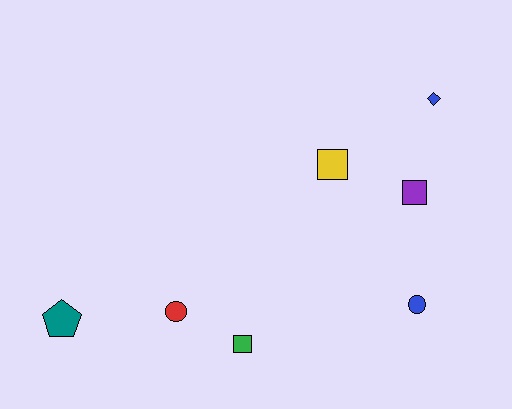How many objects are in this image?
There are 7 objects.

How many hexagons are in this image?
There are no hexagons.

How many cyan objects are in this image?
There are no cyan objects.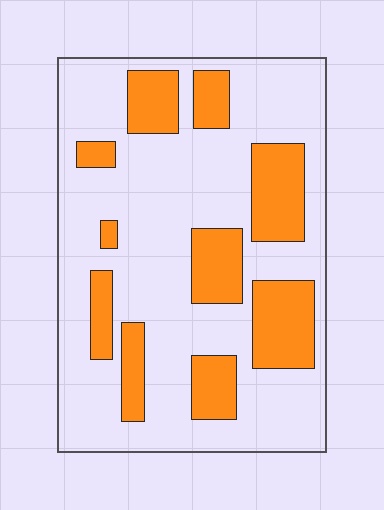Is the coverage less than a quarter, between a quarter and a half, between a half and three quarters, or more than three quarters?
Between a quarter and a half.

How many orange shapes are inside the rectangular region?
10.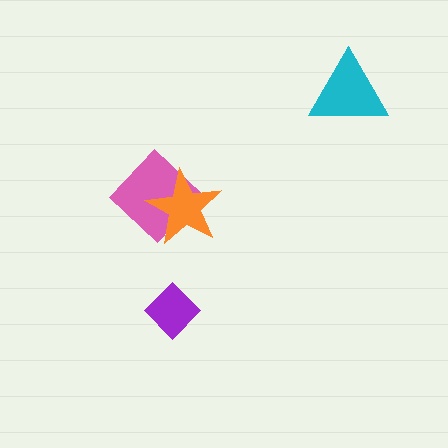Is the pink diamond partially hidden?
Yes, it is partially covered by another shape.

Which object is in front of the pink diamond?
The orange star is in front of the pink diamond.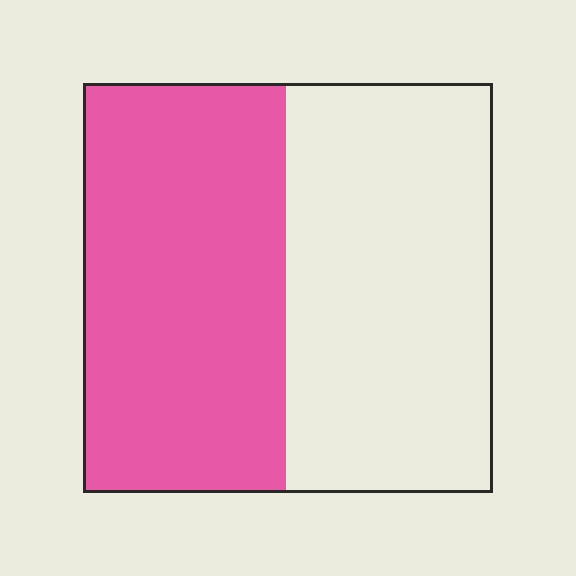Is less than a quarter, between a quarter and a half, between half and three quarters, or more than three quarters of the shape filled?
Between a quarter and a half.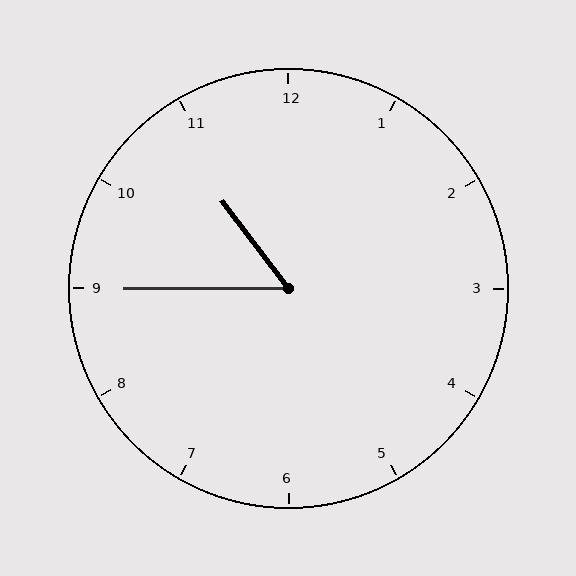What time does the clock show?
10:45.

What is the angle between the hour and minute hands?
Approximately 52 degrees.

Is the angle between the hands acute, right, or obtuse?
It is acute.